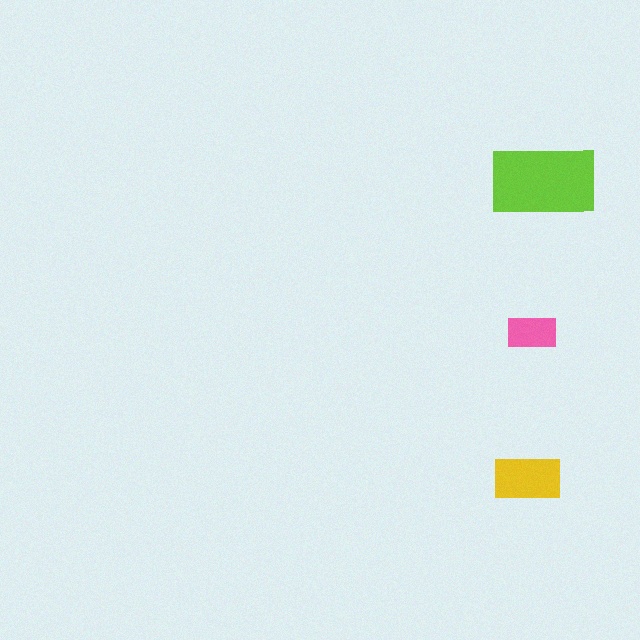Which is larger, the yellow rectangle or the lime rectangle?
The lime one.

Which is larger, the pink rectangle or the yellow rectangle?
The yellow one.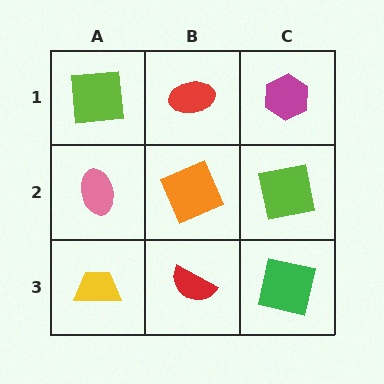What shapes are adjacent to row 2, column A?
A lime square (row 1, column A), a yellow trapezoid (row 3, column A), an orange square (row 2, column B).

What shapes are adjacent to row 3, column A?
A pink ellipse (row 2, column A), a red semicircle (row 3, column B).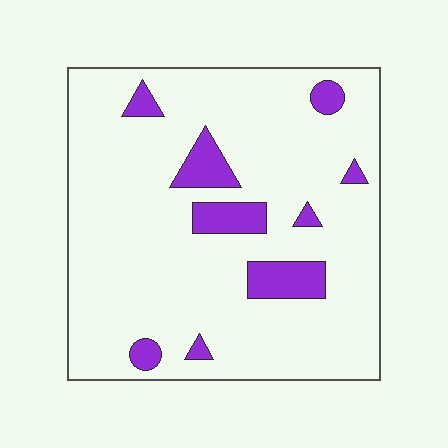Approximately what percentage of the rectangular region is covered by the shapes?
Approximately 10%.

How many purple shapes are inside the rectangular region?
9.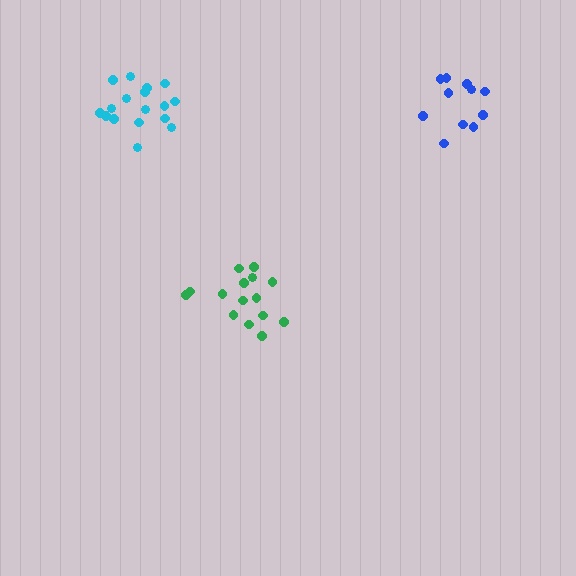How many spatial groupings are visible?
There are 3 spatial groupings.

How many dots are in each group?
Group 1: 15 dots, Group 2: 17 dots, Group 3: 11 dots (43 total).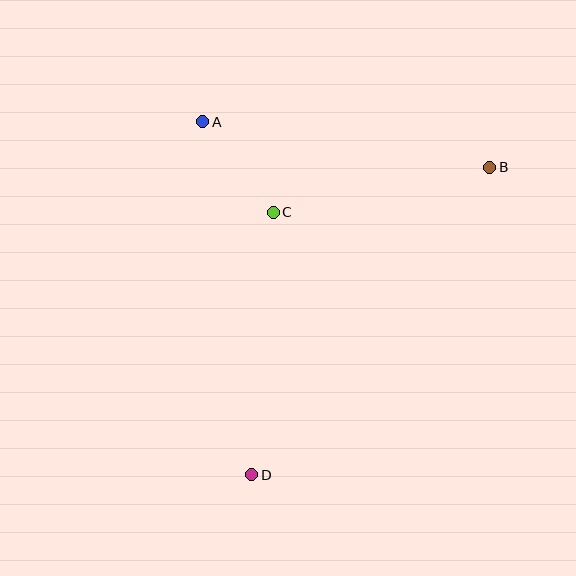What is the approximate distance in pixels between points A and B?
The distance between A and B is approximately 291 pixels.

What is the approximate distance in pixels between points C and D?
The distance between C and D is approximately 263 pixels.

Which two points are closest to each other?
Points A and C are closest to each other.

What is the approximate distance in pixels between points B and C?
The distance between B and C is approximately 221 pixels.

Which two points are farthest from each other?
Points B and D are farthest from each other.